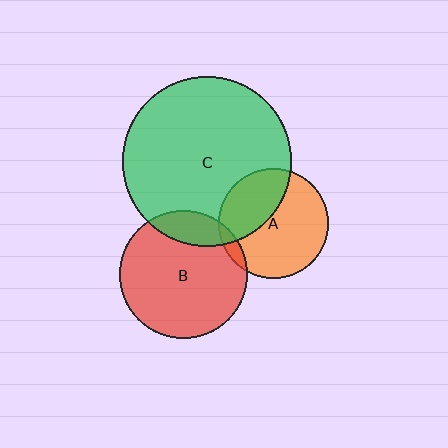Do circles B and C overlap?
Yes.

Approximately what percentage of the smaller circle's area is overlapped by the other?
Approximately 15%.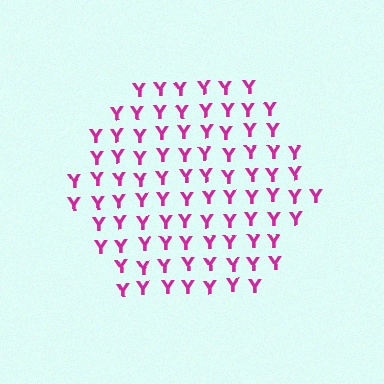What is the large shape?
The large shape is a hexagon.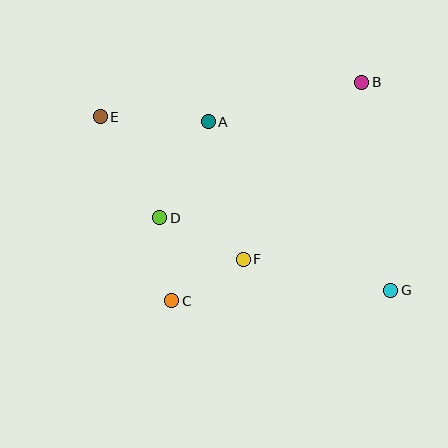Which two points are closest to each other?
Points C and F are closest to each other.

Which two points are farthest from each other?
Points E and G are farthest from each other.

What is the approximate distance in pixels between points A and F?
The distance between A and F is approximately 142 pixels.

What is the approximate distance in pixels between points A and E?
The distance between A and E is approximately 108 pixels.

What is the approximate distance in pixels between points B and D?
The distance between B and D is approximately 244 pixels.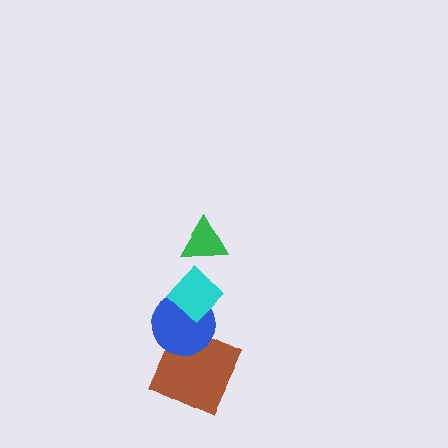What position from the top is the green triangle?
The green triangle is 1st from the top.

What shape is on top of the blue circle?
The cyan diamond is on top of the blue circle.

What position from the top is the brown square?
The brown square is 4th from the top.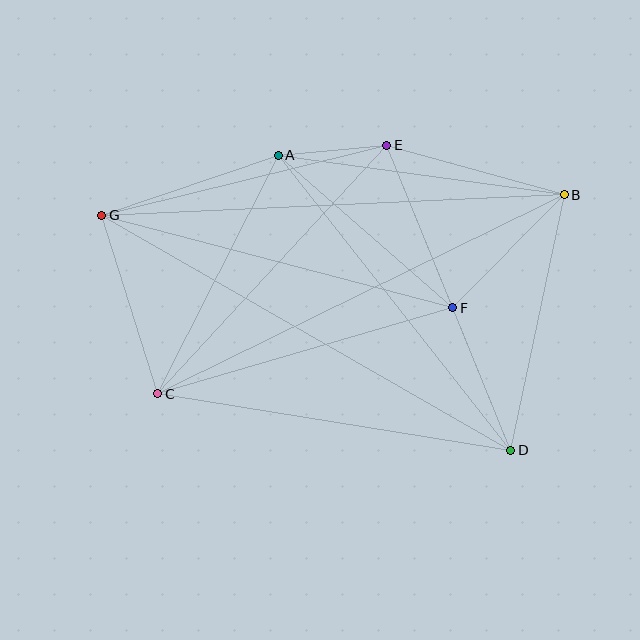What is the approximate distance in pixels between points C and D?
The distance between C and D is approximately 357 pixels.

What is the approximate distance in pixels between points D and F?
The distance between D and F is approximately 154 pixels.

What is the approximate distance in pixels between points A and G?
The distance between A and G is approximately 186 pixels.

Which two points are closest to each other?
Points A and E are closest to each other.